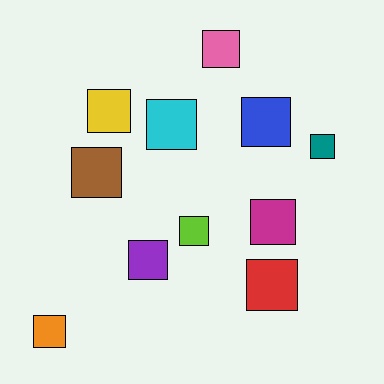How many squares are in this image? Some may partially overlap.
There are 11 squares.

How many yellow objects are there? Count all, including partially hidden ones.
There is 1 yellow object.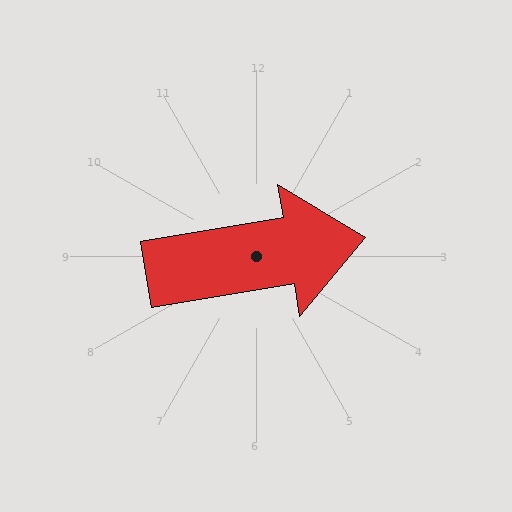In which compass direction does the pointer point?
East.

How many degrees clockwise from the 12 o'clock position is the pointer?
Approximately 80 degrees.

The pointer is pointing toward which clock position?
Roughly 3 o'clock.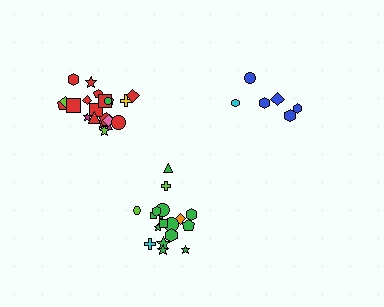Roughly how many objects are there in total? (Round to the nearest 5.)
Roughly 45 objects in total.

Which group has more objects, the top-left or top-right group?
The top-left group.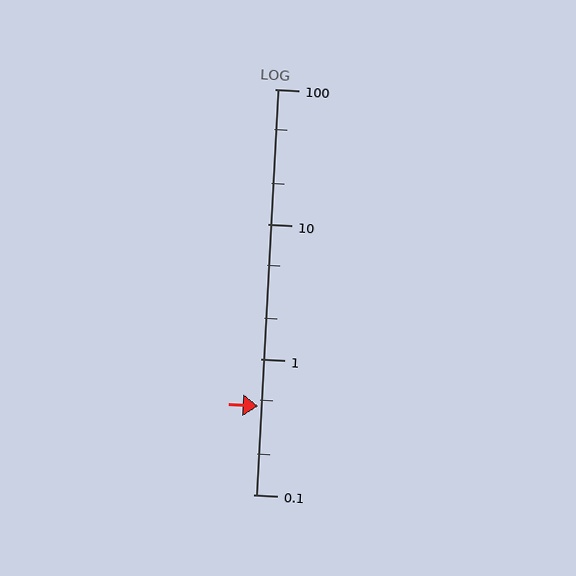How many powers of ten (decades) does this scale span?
The scale spans 3 decades, from 0.1 to 100.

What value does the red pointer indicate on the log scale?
The pointer indicates approximately 0.45.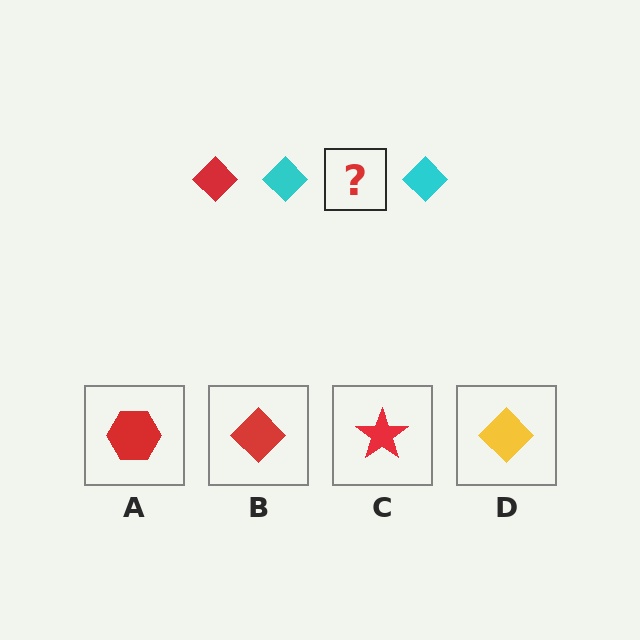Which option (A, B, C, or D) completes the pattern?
B.